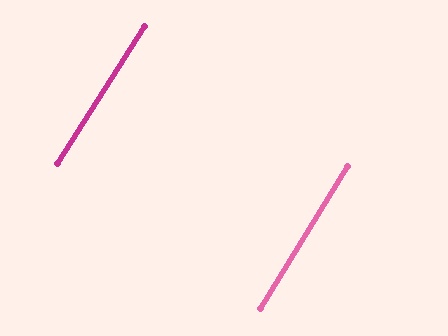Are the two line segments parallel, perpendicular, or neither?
Parallel — their directions differ by only 0.6°.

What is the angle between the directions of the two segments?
Approximately 1 degree.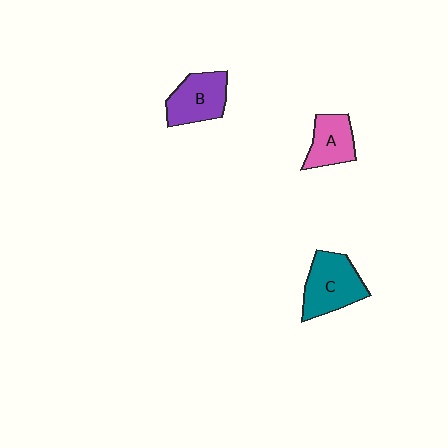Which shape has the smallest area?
Shape A (pink).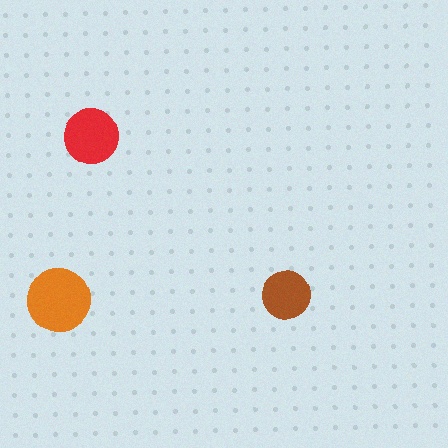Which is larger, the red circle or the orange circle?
The orange one.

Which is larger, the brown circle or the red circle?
The red one.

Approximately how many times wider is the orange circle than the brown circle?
About 1.5 times wider.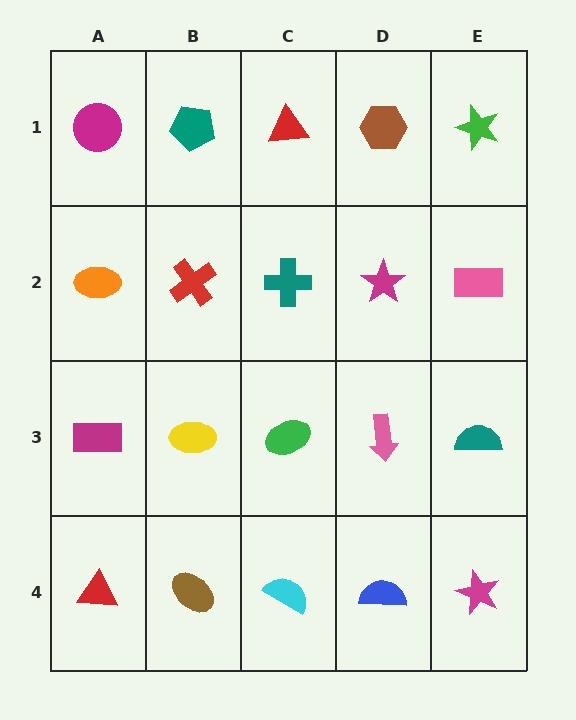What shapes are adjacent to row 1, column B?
A red cross (row 2, column B), a magenta circle (row 1, column A), a red triangle (row 1, column C).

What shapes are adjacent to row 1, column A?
An orange ellipse (row 2, column A), a teal pentagon (row 1, column B).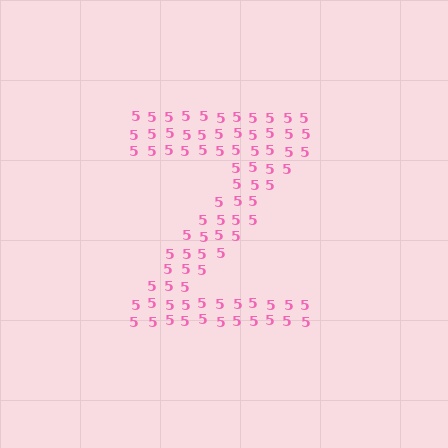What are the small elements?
The small elements are digit 5's.